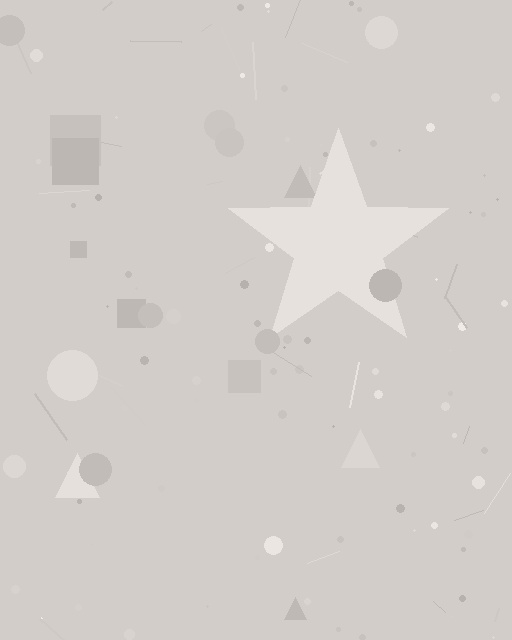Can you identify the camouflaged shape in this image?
The camouflaged shape is a star.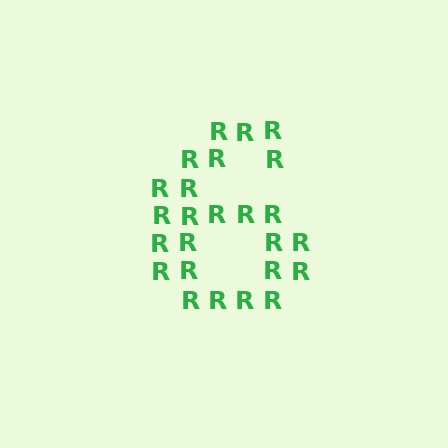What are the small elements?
The small elements are letter R's.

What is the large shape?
The large shape is the digit 6.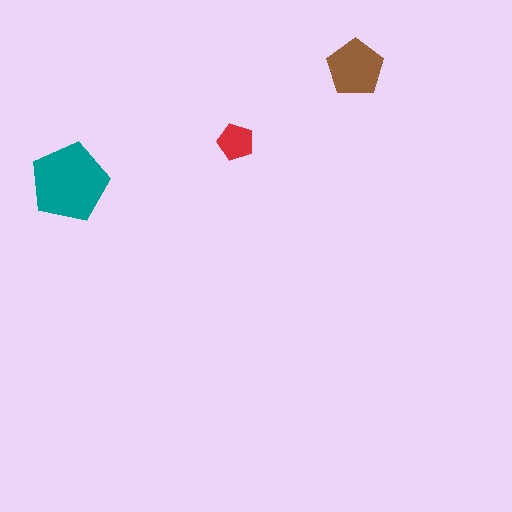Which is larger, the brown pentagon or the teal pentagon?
The teal one.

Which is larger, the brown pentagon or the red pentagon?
The brown one.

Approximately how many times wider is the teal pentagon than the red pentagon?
About 2 times wider.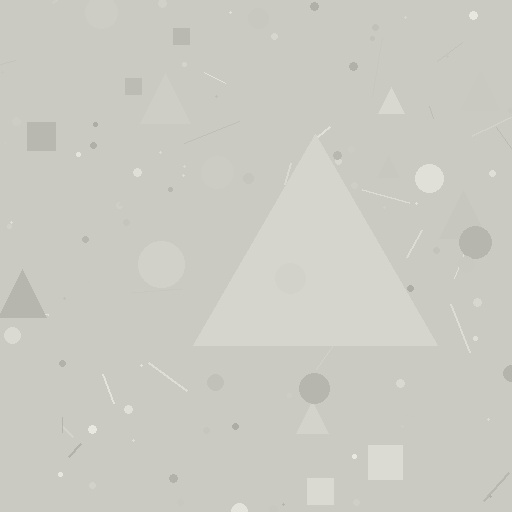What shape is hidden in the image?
A triangle is hidden in the image.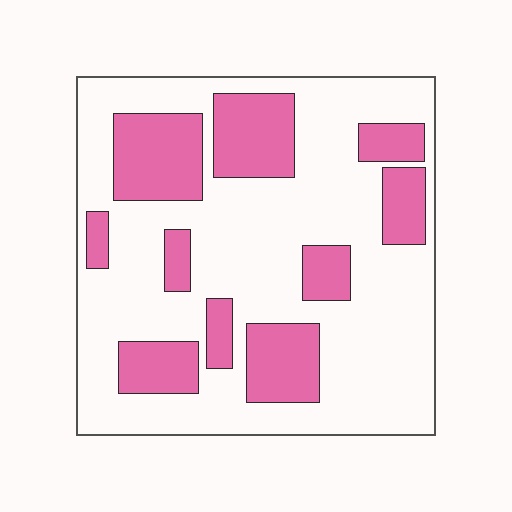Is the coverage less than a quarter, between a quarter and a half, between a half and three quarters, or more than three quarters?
Between a quarter and a half.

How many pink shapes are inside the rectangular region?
10.